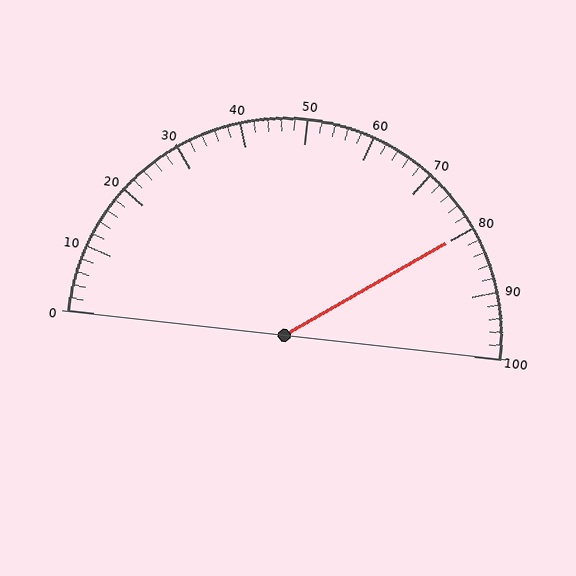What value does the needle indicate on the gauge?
The needle indicates approximately 80.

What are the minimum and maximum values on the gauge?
The gauge ranges from 0 to 100.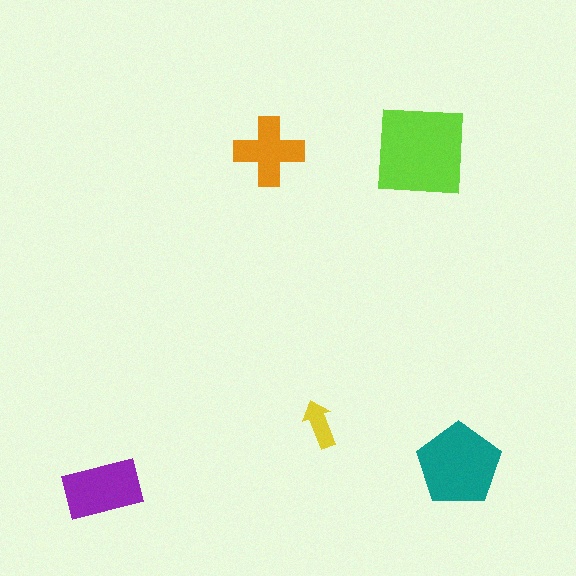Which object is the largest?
The lime square.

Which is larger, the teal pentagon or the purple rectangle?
The teal pentagon.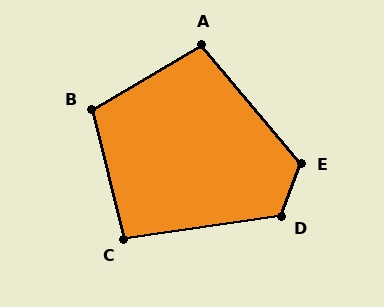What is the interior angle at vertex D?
Approximately 118 degrees (obtuse).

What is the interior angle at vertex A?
Approximately 99 degrees (obtuse).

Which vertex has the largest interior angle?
E, at approximately 120 degrees.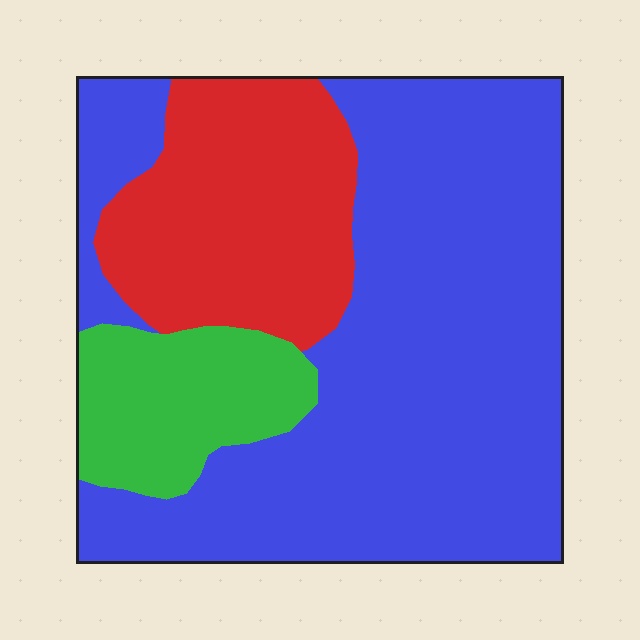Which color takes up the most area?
Blue, at roughly 65%.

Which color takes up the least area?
Green, at roughly 15%.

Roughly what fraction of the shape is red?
Red takes up between a sixth and a third of the shape.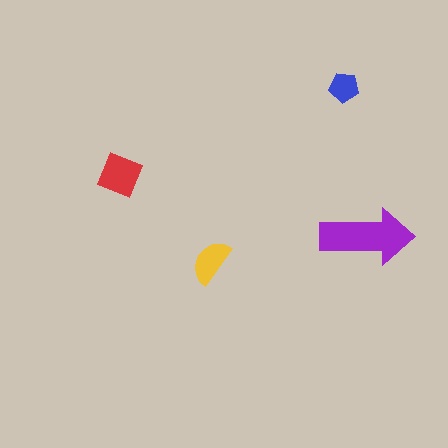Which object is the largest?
The purple arrow.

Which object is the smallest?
The blue pentagon.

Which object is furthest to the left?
The red diamond is leftmost.